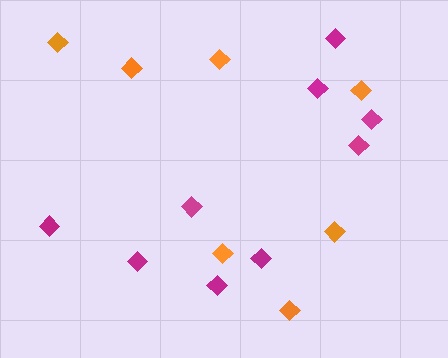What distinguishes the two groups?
There are 2 groups: one group of orange diamonds (7) and one group of magenta diamonds (9).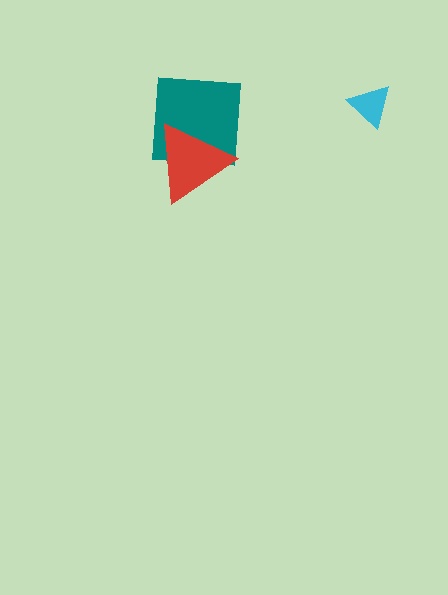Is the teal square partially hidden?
Yes, it is partially covered by another shape.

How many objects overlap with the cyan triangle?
0 objects overlap with the cyan triangle.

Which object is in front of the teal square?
The red triangle is in front of the teal square.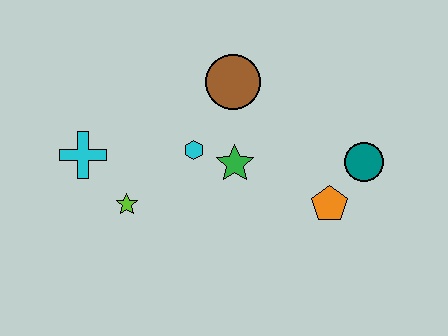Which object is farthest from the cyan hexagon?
The teal circle is farthest from the cyan hexagon.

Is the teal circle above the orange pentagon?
Yes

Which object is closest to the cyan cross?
The lime star is closest to the cyan cross.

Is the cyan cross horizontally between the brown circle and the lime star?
No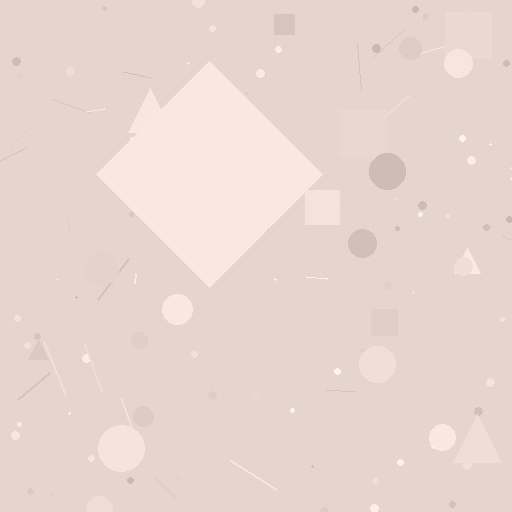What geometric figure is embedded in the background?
A diamond is embedded in the background.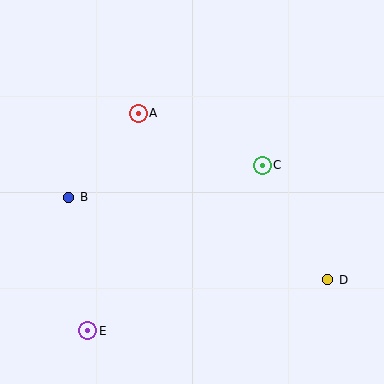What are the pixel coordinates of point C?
Point C is at (262, 165).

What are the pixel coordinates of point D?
Point D is at (328, 280).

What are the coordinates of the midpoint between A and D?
The midpoint between A and D is at (233, 197).